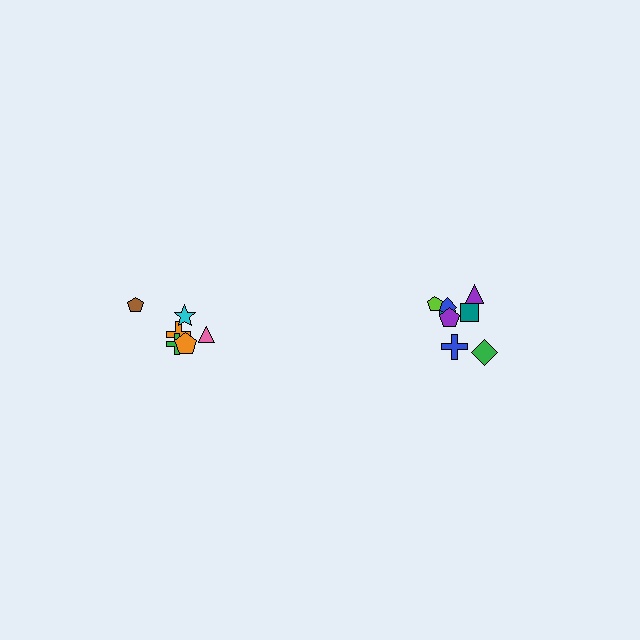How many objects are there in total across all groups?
There are 14 objects.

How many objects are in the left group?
There are 6 objects.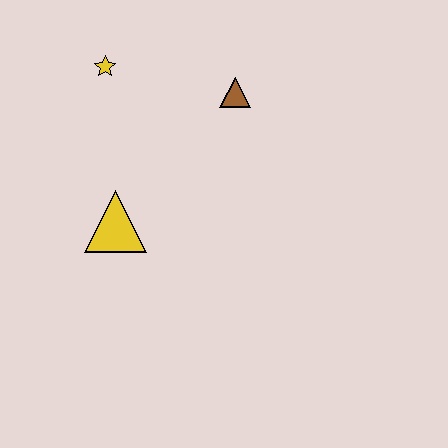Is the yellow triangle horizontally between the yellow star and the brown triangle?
Yes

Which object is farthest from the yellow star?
The yellow triangle is farthest from the yellow star.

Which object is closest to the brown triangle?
The yellow star is closest to the brown triangle.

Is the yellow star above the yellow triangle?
Yes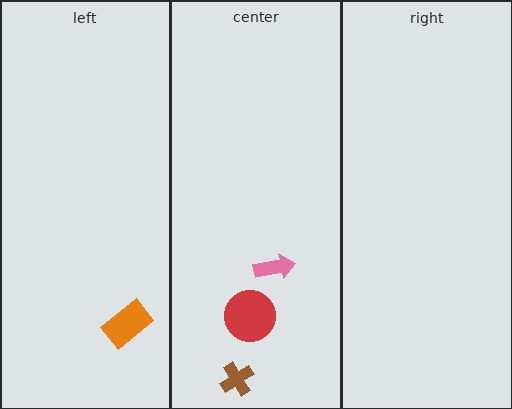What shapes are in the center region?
The red circle, the pink arrow, the brown cross.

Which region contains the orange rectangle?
The left region.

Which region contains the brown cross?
The center region.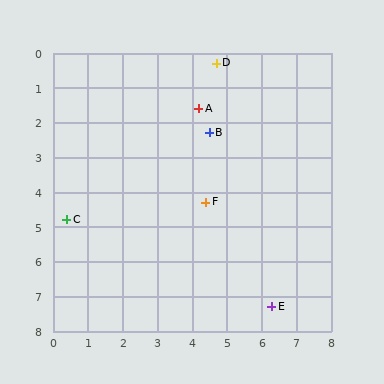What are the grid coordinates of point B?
Point B is at approximately (4.5, 2.3).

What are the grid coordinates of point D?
Point D is at approximately (4.7, 0.3).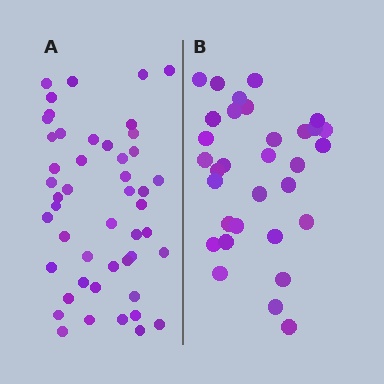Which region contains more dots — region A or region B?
Region A (the left region) has more dots.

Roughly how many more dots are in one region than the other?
Region A has approximately 15 more dots than region B.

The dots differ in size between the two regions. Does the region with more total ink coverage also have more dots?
No. Region B has more total ink coverage because its dots are larger, but region A actually contains more individual dots. Total area can be misleading — the number of items is what matters here.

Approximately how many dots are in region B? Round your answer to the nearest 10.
About 30 dots. (The exact count is 32, which rounds to 30.)